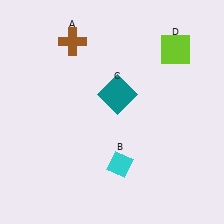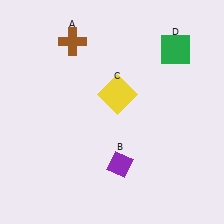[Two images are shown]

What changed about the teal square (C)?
In Image 1, C is teal. In Image 2, it changed to yellow.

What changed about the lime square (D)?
In Image 1, D is lime. In Image 2, it changed to green.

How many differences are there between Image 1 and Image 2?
There are 3 differences between the two images.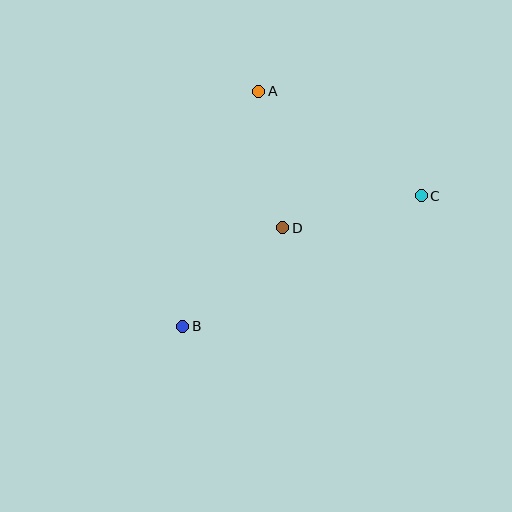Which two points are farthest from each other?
Points B and C are farthest from each other.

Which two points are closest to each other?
Points A and D are closest to each other.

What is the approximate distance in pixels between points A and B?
The distance between A and B is approximately 247 pixels.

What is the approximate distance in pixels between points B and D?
The distance between B and D is approximately 140 pixels.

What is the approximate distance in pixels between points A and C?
The distance between A and C is approximately 193 pixels.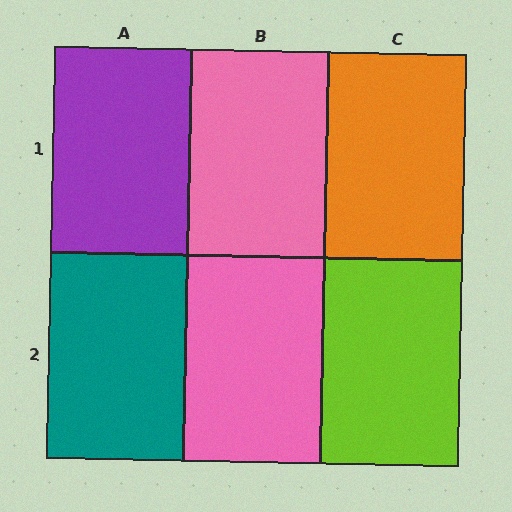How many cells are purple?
1 cell is purple.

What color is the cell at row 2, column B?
Pink.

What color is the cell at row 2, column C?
Lime.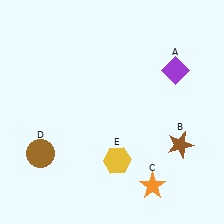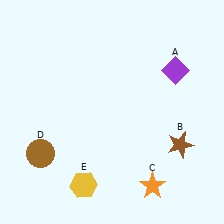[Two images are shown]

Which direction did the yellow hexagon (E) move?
The yellow hexagon (E) moved left.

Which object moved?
The yellow hexagon (E) moved left.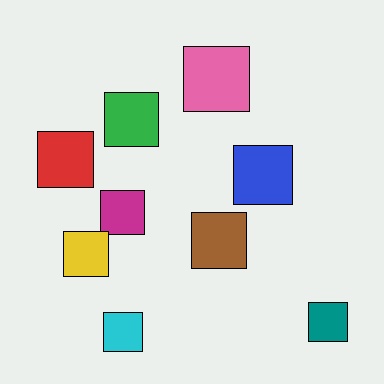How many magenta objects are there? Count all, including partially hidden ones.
There is 1 magenta object.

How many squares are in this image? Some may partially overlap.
There are 9 squares.